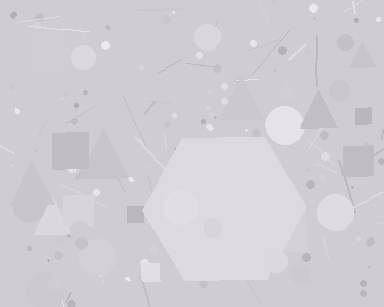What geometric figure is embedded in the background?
A hexagon is embedded in the background.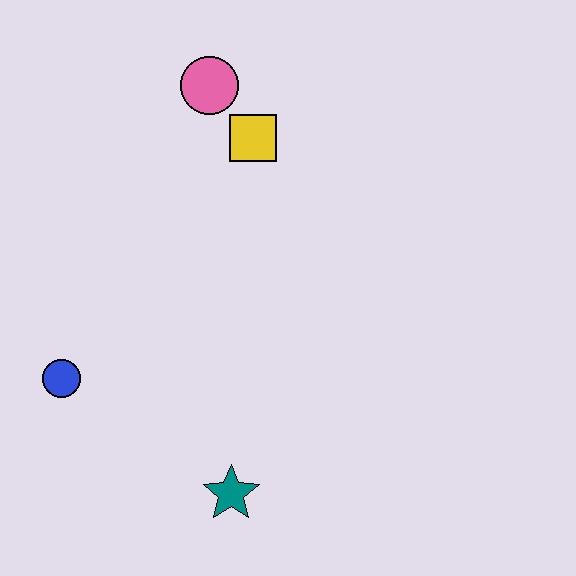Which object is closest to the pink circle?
The yellow square is closest to the pink circle.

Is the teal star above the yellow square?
No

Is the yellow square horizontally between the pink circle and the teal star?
No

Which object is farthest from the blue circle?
The pink circle is farthest from the blue circle.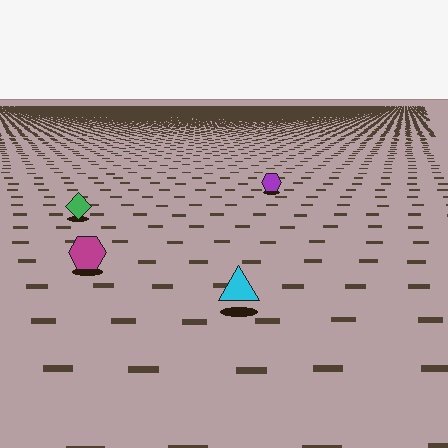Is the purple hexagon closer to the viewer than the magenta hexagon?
No. The magenta hexagon is closer — you can tell from the texture gradient: the ground texture is coarser near it.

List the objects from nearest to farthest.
From nearest to farthest: the cyan triangle, the magenta hexagon, the green diamond, the purple hexagon.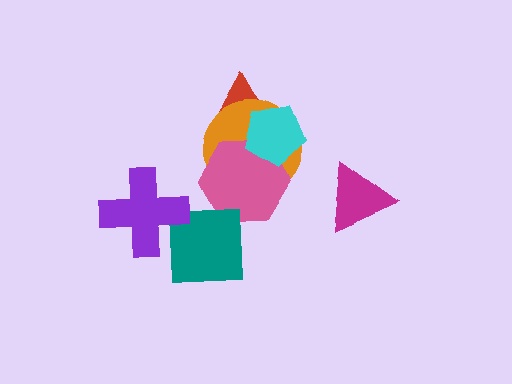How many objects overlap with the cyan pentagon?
3 objects overlap with the cyan pentagon.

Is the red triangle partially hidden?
Yes, it is partially covered by another shape.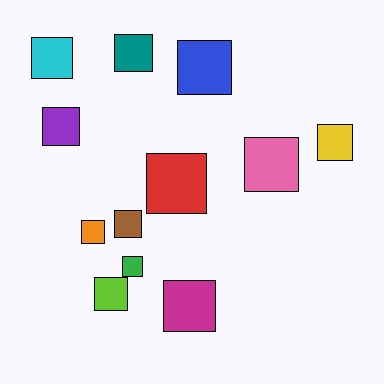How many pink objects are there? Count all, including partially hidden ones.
There is 1 pink object.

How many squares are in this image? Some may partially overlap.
There are 12 squares.